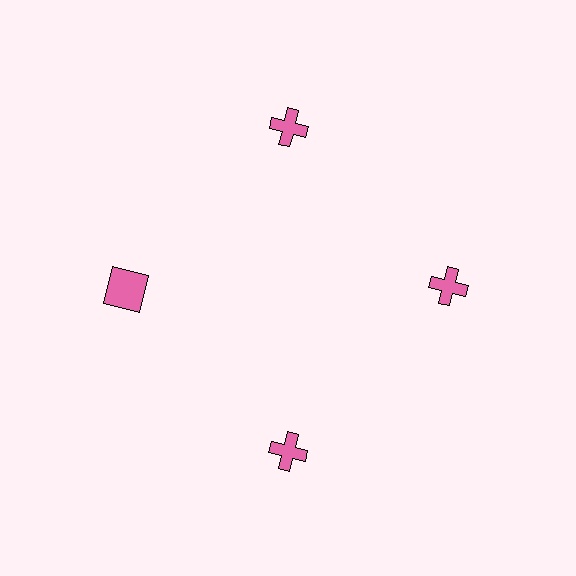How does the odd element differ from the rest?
It has a different shape: square instead of cross.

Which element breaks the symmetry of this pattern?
The pink square at roughly the 9 o'clock position breaks the symmetry. All other shapes are pink crosses.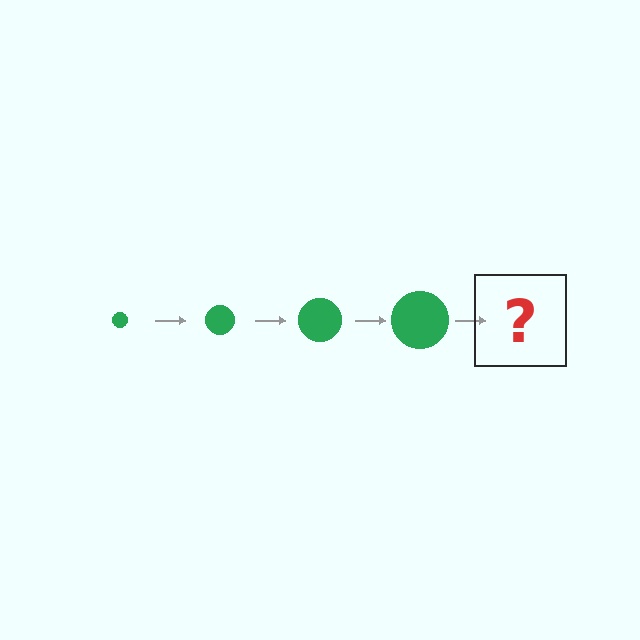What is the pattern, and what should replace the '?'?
The pattern is that the circle gets progressively larger each step. The '?' should be a green circle, larger than the previous one.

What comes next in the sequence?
The next element should be a green circle, larger than the previous one.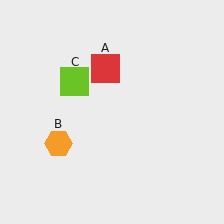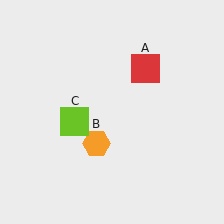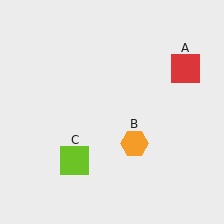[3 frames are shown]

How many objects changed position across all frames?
3 objects changed position: red square (object A), orange hexagon (object B), lime square (object C).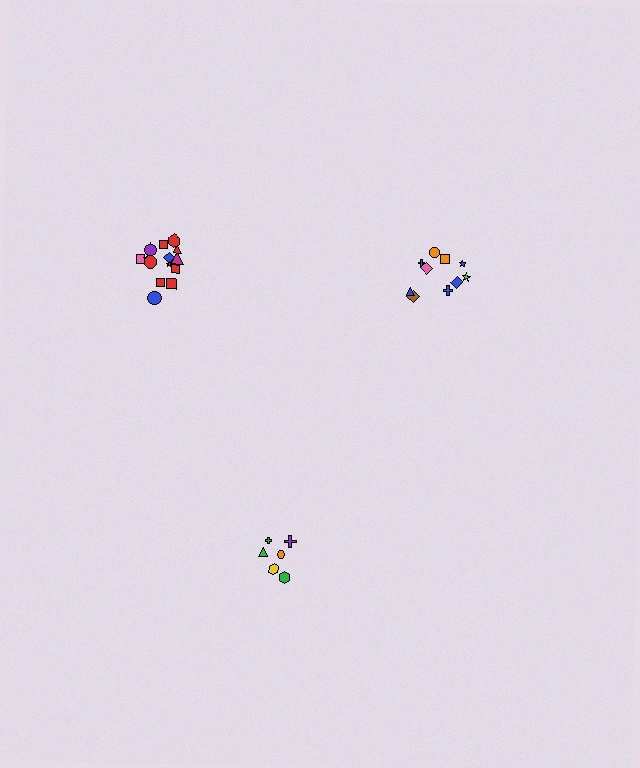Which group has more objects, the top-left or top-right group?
The top-left group.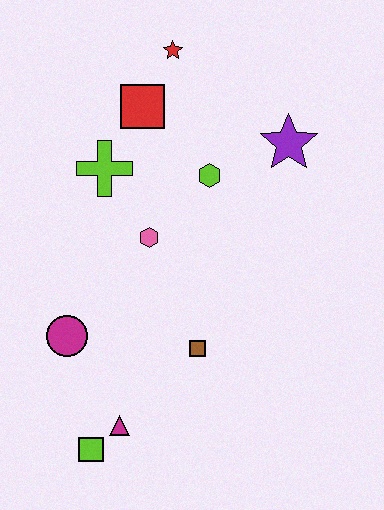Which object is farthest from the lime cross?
The lime square is farthest from the lime cross.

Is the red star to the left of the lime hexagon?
Yes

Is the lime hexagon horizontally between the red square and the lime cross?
No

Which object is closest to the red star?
The red square is closest to the red star.